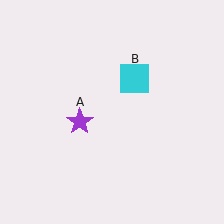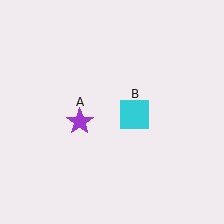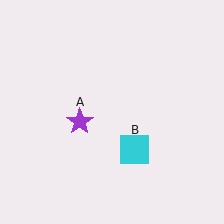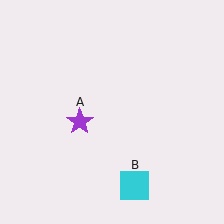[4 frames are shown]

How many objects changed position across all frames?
1 object changed position: cyan square (object B).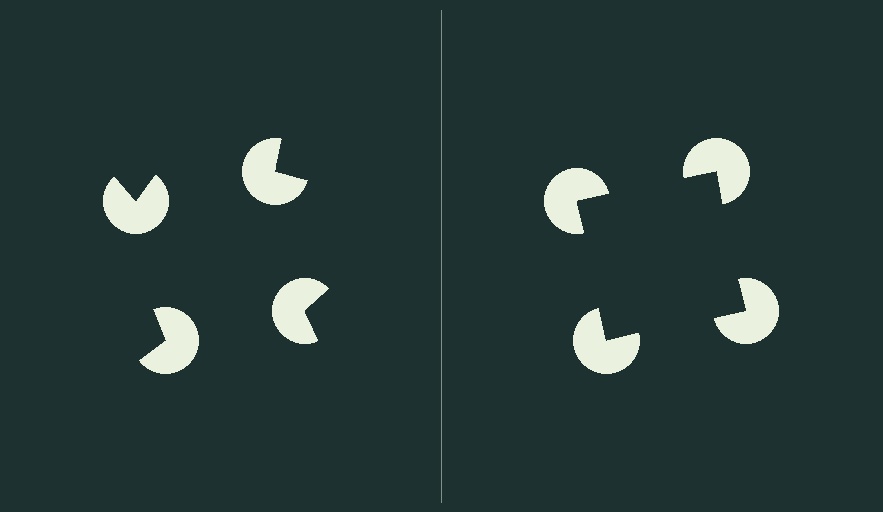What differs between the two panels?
The pac-man discs are positioned identically on both sides; only the wedge orientations differ. On the right they align to a square; on the left they are misaligned.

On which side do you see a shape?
An illusory square appears on the right side. On the left side the wedge cuts are rotated, so no coherent shape forms.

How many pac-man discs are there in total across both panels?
8 — 4 on each side.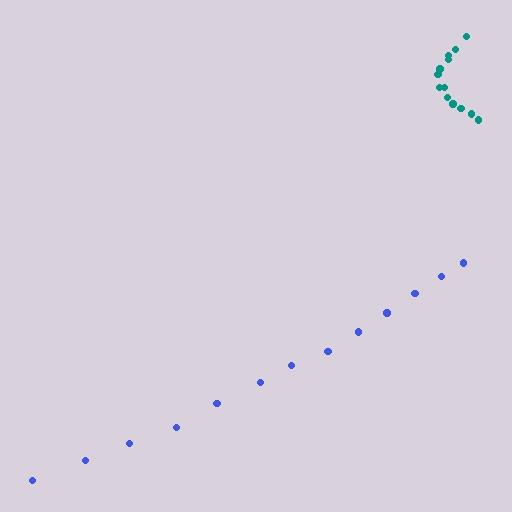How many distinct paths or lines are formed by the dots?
There are 2 distinct paths.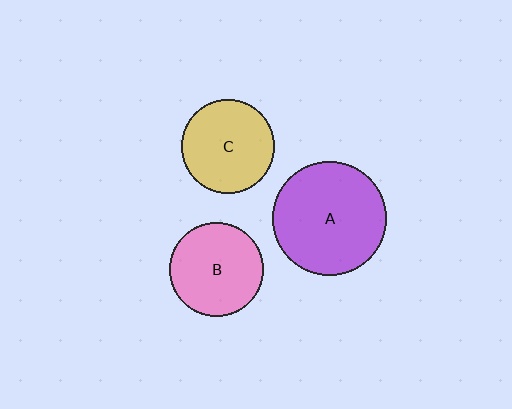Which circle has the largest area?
Circle A (purple).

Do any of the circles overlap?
No, none of the circles overlap.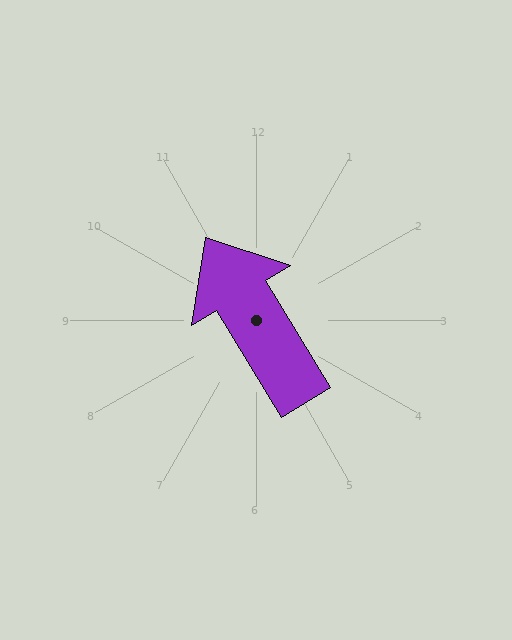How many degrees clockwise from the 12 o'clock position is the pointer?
Approximately 329 degrees.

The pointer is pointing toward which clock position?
Roughly 11 o'clock.